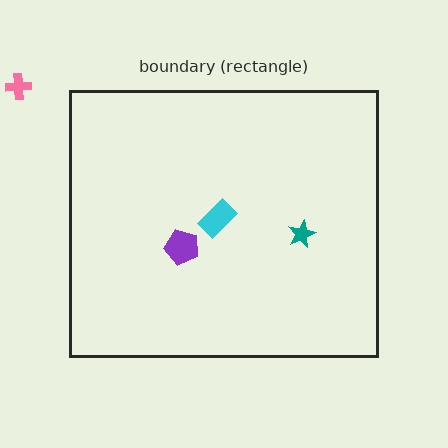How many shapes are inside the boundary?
3 inside, 1 outside.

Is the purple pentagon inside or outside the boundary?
Inside.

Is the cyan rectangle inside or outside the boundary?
Inside.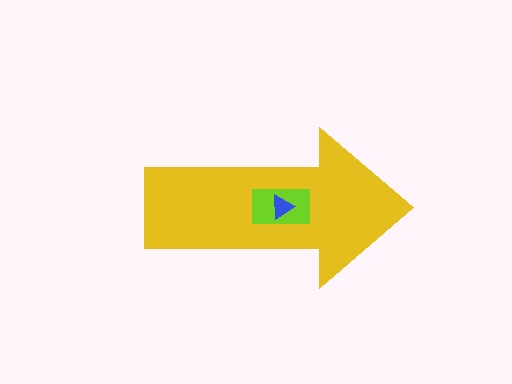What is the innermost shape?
The blue triangle.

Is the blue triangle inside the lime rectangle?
Yes.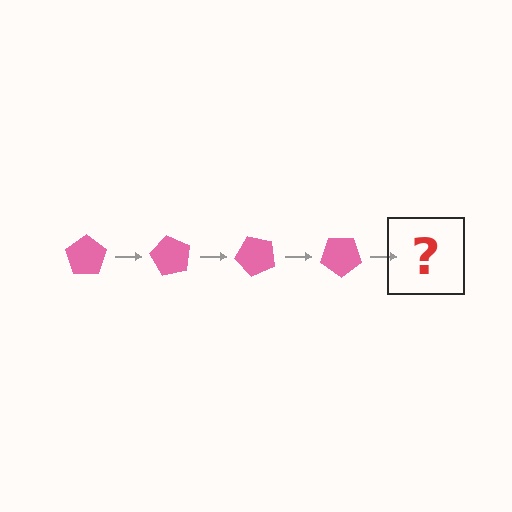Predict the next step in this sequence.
The next step is a pink pentagon rotated 240 degrees.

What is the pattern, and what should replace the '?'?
The pattern is that the pentagon rotates 60 degrees each step. The '?' should be a pink pentagon rotated 240 degrees.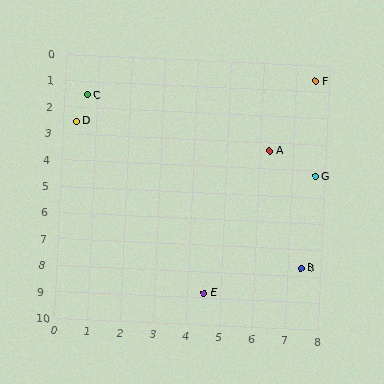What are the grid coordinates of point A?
Point A is at approximately (6.3, 3.3).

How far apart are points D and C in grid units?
Points D and C are about 1.0 grid units apart.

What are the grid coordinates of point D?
Point D is at approximately (0.4, 2.5).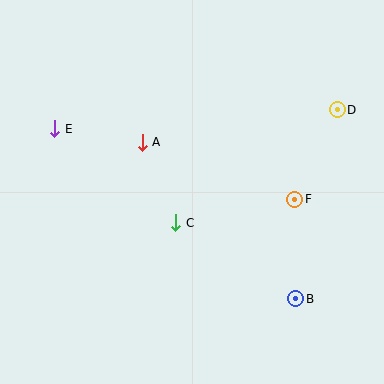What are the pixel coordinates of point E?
Point E is at (55, 129).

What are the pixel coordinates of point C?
Point C is at (176, 223).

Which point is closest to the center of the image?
Point C at (176, 223) is closest to the center.